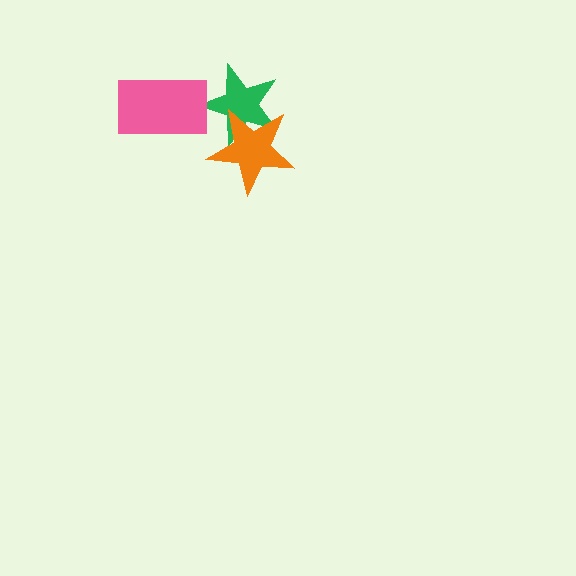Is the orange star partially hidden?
No, no other shape covers it.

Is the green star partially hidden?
Yes, it is partially covered by another shape.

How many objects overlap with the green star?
1 object overlaps with the green star.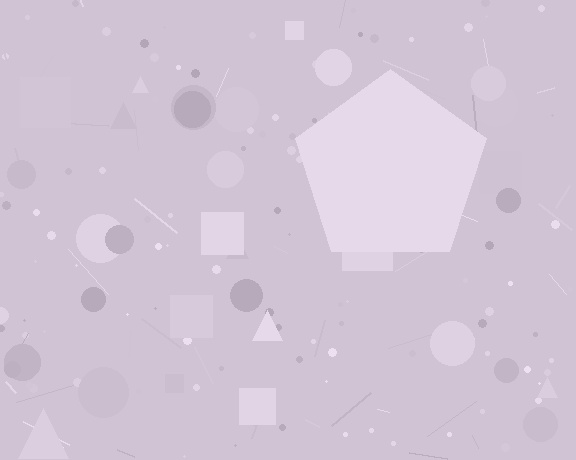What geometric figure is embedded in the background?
A pentagon is embedded in the background.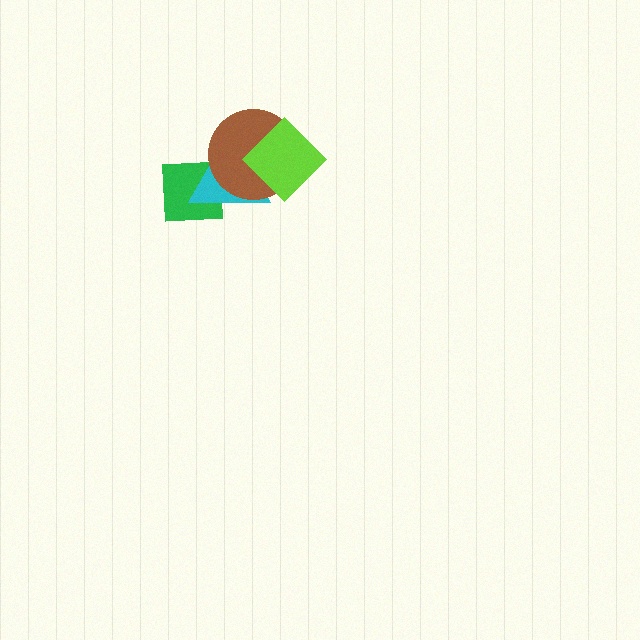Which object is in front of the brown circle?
The lime diamond is in front of the brown circle.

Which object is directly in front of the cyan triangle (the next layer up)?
The brown circle is directly in front of the cyan triangle.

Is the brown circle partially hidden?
Yes, it is partially covered by another shape.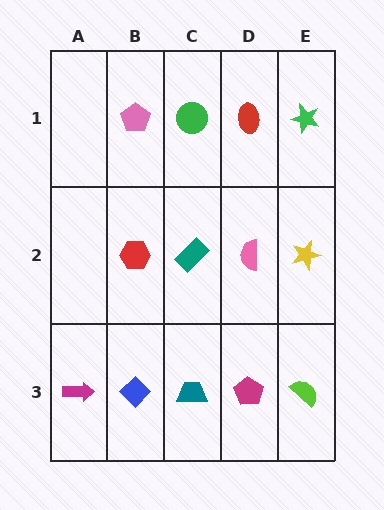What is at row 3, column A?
A magenta arrow.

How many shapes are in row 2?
4 shapes.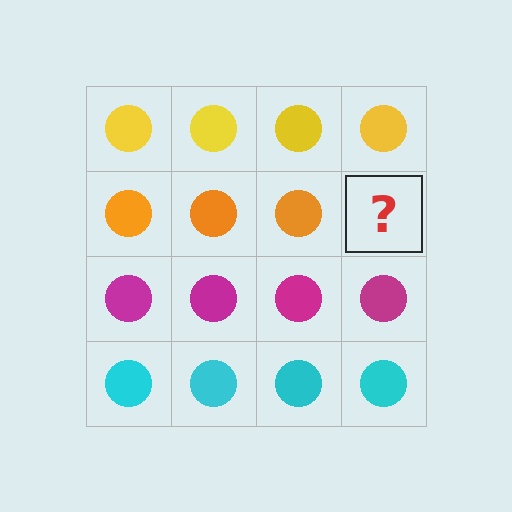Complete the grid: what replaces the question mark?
The question mark should be replaced with an orange circle.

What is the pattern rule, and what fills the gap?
The rule is that each row has a consistent color. The gap should be filled with an orange circle.